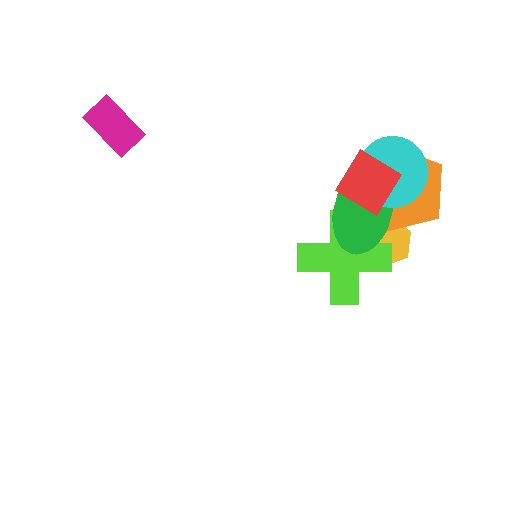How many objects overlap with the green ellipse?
5 objects overlap with the green ellipse.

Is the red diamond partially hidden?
No, no other shape covers it.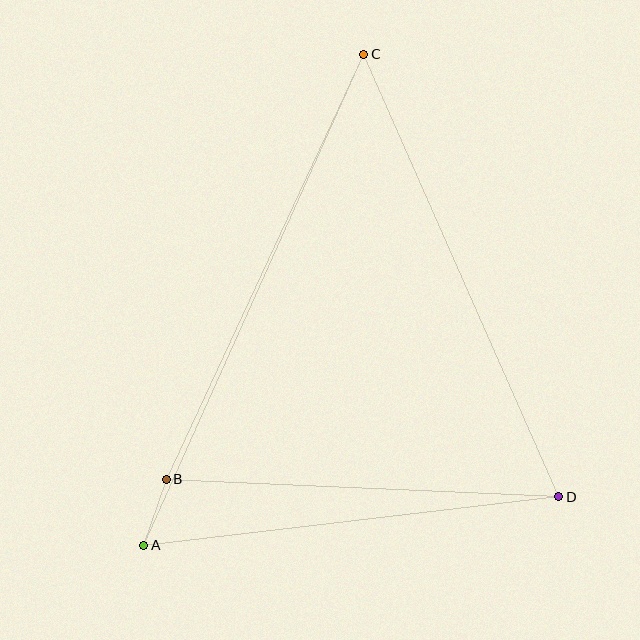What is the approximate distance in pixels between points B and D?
The distance between B and D is approximately 393 pixels.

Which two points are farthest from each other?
Points A and C are farthest from each other.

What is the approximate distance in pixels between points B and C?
The distance between B and C is approximately 469 pixels.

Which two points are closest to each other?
Points A and B are closest to each other.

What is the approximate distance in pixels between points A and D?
The distance between A and D is approximately 418 pixels.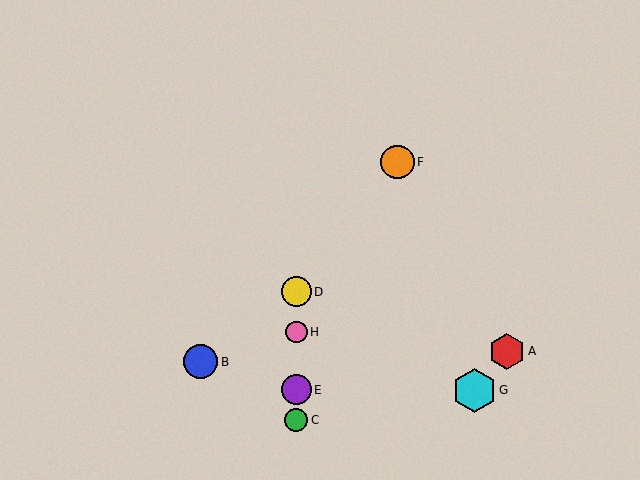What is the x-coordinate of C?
Object C is at x≈296.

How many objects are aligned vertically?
4 objects (C, D, E, H) are aligned vertically.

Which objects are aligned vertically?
Objects C, D, E, H are aligned vertically.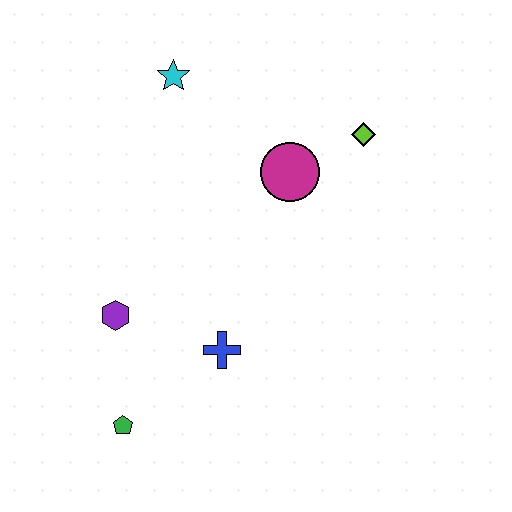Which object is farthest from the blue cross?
The cyan star is farthest from the blue cross.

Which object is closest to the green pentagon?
The purple hexagon is closest to the green pentagon.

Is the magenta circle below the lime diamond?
Yes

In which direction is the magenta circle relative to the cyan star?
The magenta circle is to the right of the cyan star.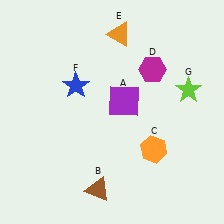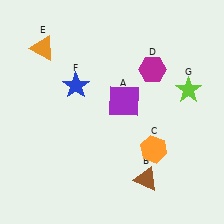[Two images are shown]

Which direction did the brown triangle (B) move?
The brown triangle (B) moved right.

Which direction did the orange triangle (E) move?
The orange triangle (E) moved left.